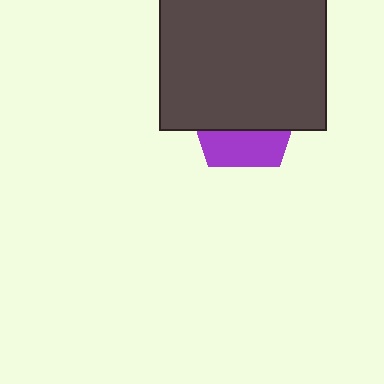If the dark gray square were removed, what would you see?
You would see the complete purple pentagon.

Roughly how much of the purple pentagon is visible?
A small part of it is visible (roughly 34%).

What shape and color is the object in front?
The object in front is a dark gray square.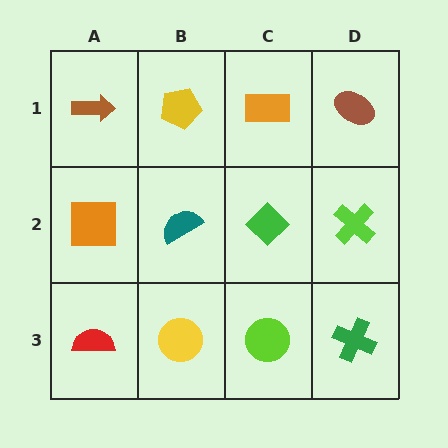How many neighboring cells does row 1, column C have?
3.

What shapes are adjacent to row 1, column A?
An orange square (row 2, column A), a yellow pentagon (row 1, column B).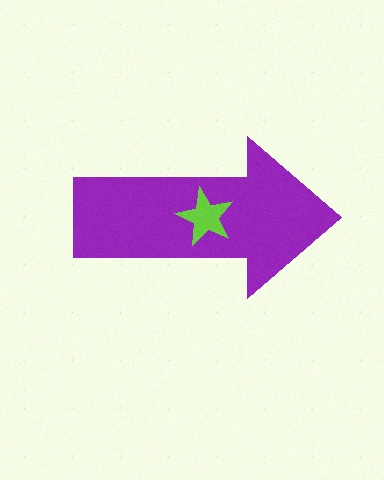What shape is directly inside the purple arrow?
The lime star.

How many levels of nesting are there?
2.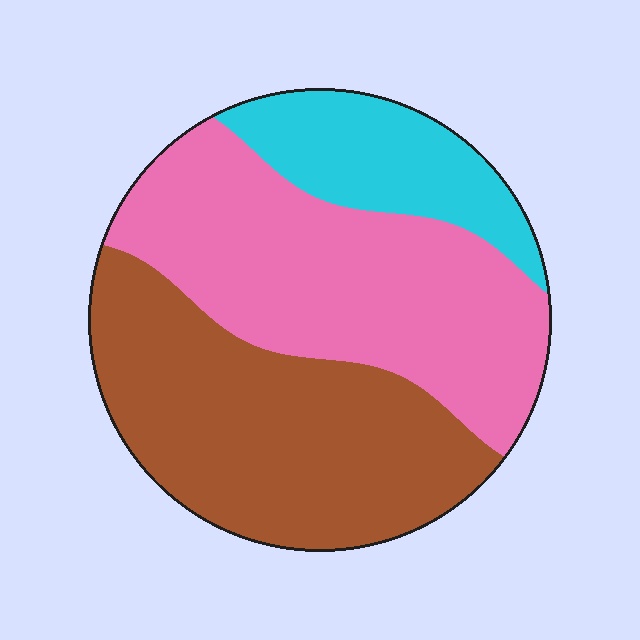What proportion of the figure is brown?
Brown covers roughly 40% of the figure.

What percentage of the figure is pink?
Pink takes up about two fifths (2/5) of the figure.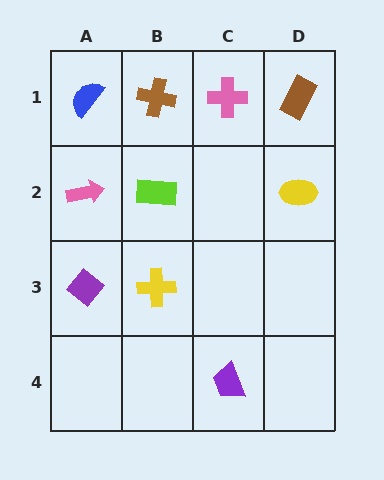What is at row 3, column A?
A purple diamond.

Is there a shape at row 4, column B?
No, that cell is empty.